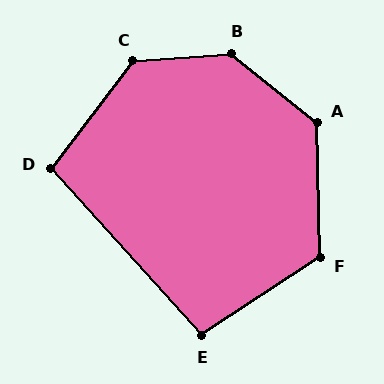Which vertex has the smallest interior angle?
E, at approximately 99 degrees.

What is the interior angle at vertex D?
Approximately 100 degrees (obtuse).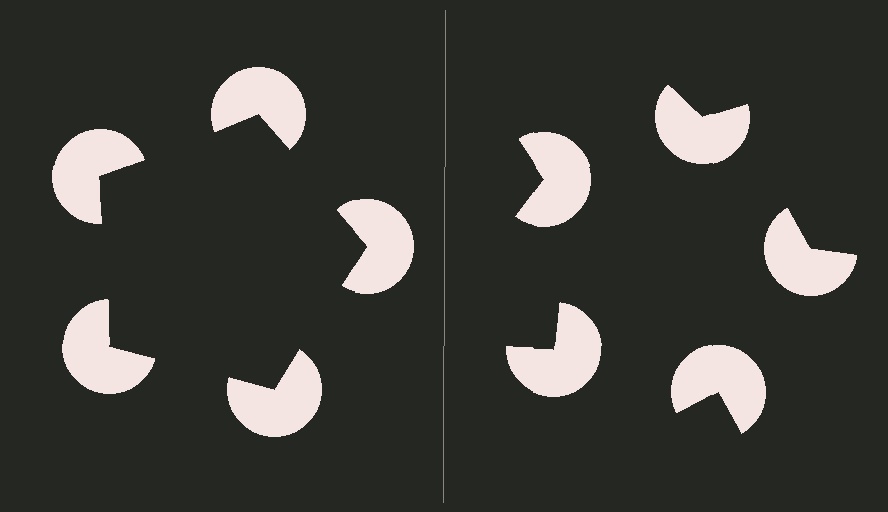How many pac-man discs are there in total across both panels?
10 — 5 on each side.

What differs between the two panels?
The pac-man discs are positioned identically on both sides; only the wedge orientations differ. On the left they align to a pentagon; on the right they are misaligned.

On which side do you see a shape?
An illusory pentagon appears on the left side. On the right side the wedge cuts are rotated, so no coherent shape forms.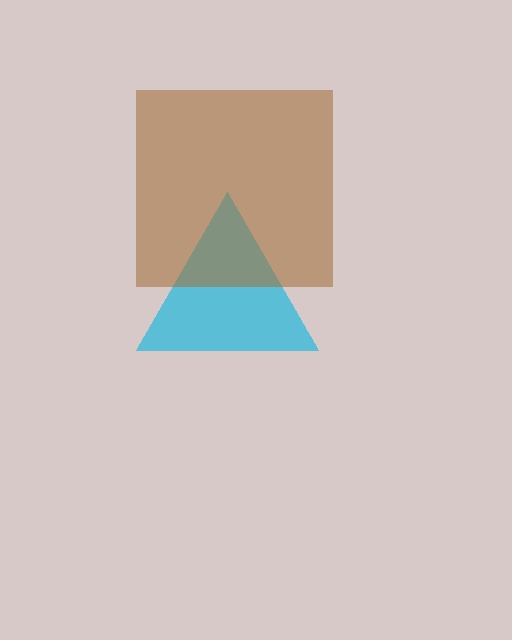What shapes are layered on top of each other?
The layered shapes are: a cyan triangle, a brown square.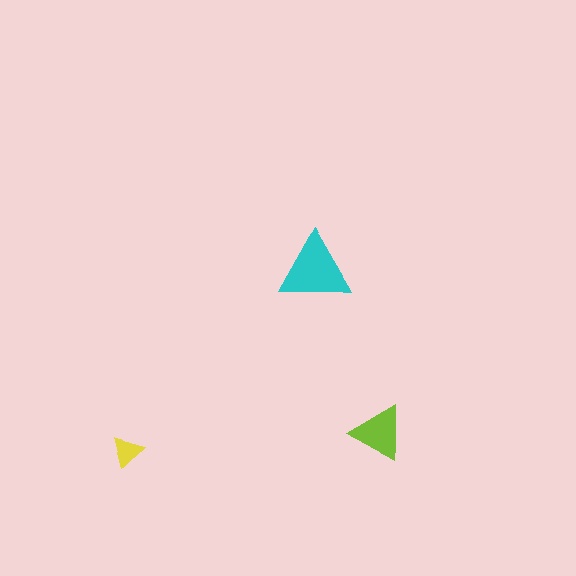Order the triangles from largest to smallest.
the cyan one, the lime one, the yellow one.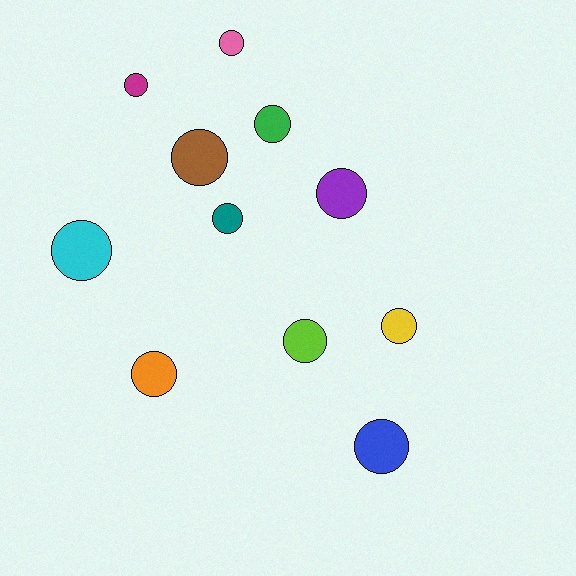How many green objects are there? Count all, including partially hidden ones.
There is 1 green object.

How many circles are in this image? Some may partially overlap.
There are 11 circles.